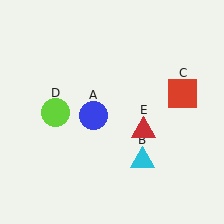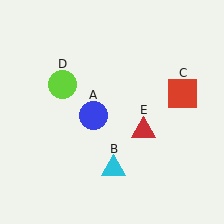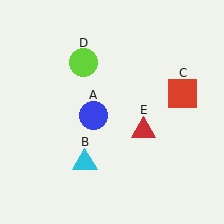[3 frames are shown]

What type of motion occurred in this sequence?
The cyan triangle (object B), lime circle (object D) rotated clockwise around the center of the scene.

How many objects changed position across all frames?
2 objects changed position: cyan triangle (object B), lime circle (object D).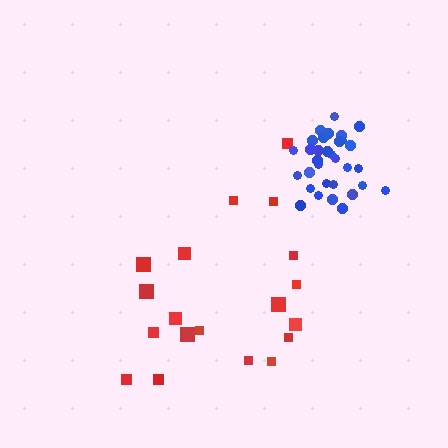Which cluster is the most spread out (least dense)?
Red.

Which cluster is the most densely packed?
Blue.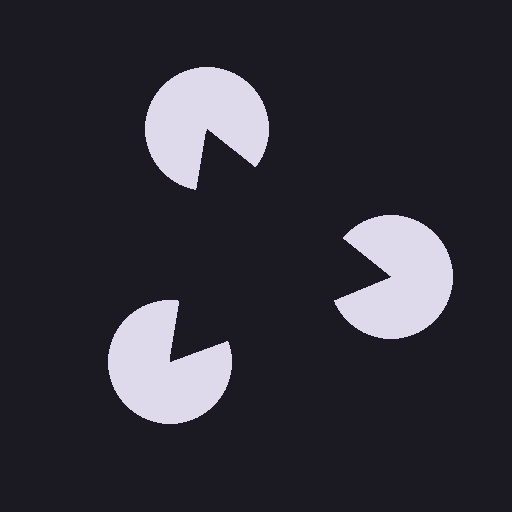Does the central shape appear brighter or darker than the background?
It typically appears slightly darker than the background, even though no actual brightness change is drawn.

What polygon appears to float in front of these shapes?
An illusory triangle — its edges are inferred from the aligned wedge cuts in the pac-man discs, not physically drawn.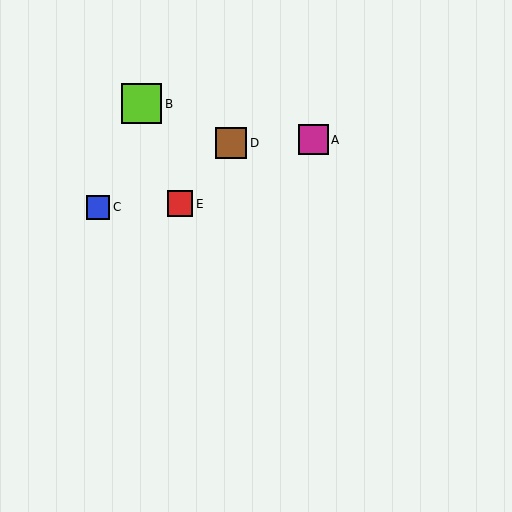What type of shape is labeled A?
Shape A is a magenta square.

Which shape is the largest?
The lime square (labeled B) is the largest.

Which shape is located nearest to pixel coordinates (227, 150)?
The brown square (labeled D) at (231, 143) is nearest to that location.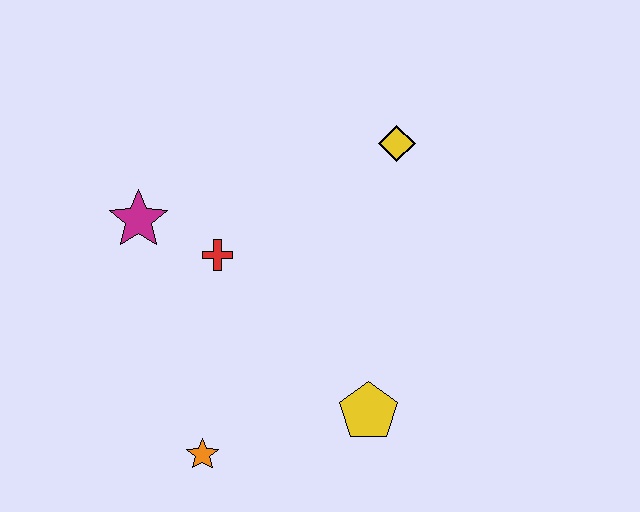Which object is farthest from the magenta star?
The yellow pentagon is farthest from the magenta star.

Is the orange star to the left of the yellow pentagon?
Yes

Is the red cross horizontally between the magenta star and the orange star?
No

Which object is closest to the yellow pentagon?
The orange star is closest to the yellow pentagon.